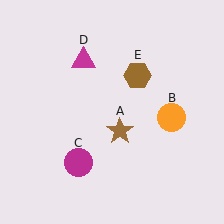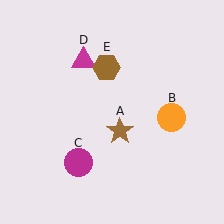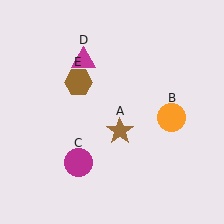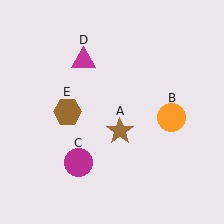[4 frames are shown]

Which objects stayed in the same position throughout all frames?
Brown star (object A) and orange circle (object B) and magenta circle (object C) and magenta triangle (object D) remained stationary.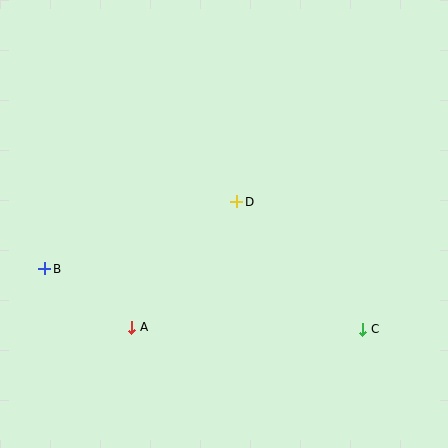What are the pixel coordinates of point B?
Point B is at (45, 269).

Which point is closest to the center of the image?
Point D at (237, 202) is closest to the center.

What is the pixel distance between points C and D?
The distance between C and D is 179 pixels.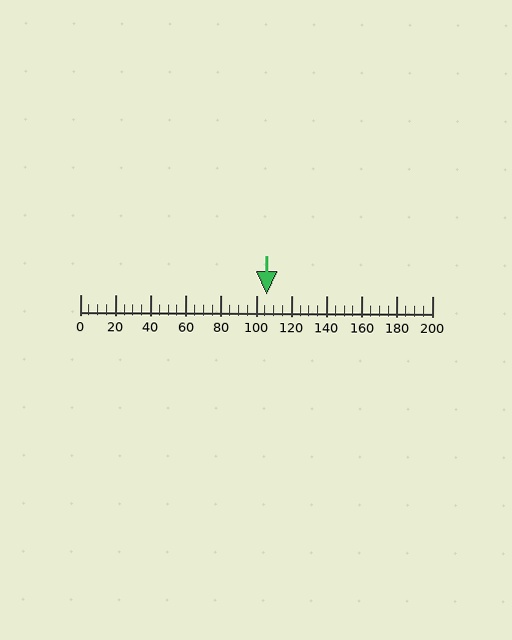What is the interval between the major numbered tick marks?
The major tick marks are spaced 20 units apart.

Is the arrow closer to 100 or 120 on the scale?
The arrow is closer to 100.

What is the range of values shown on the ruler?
The ruler shows values from 0 to 200.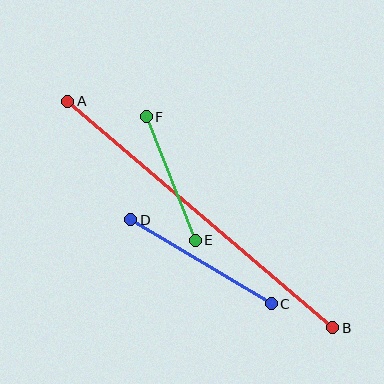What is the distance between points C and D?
The distance is approximately 164 pixels.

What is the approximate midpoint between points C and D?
The midpoint is at approximately (201, 262) pixels.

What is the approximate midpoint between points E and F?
The midpoint is at approximately (171, 178) pixels.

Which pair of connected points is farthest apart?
Points A and B are farthest apart.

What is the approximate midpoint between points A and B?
The midpoint is at approximately (200, 214) pixels.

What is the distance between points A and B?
The distance is approximately 348 pixels.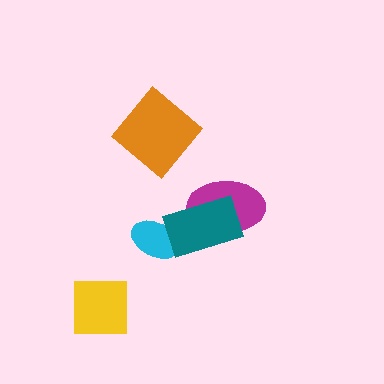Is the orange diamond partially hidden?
No, no other shape covers it.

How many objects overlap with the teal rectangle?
2 objects overlap with the teal rectangle.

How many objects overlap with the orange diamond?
0 objects overlap with the orange diamond.